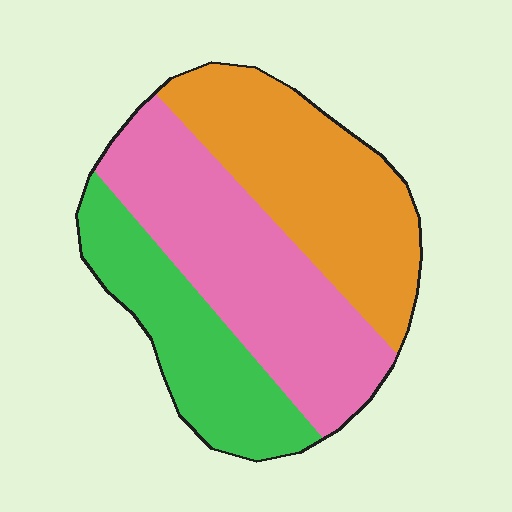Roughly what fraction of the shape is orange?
Orange takes up between a third and a half of the shape.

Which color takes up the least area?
Green, at roughly 25%.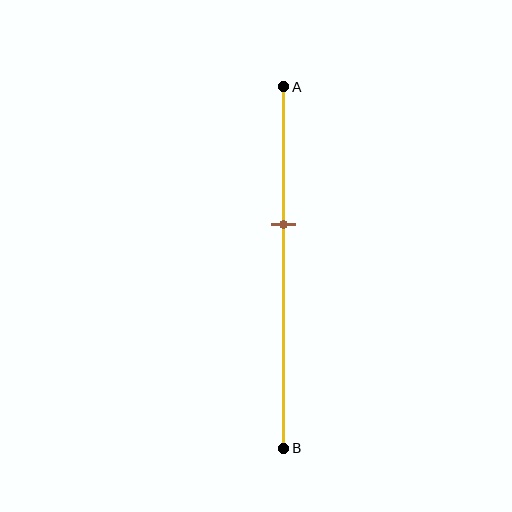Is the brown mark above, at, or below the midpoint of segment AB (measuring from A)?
The brown mark is above the midpoint of segment AB.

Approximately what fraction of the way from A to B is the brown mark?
The brown mark is approximately 40% of the way from A to B.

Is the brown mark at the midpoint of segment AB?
No, the mark is at about 40% from A, not at the 50% midpoint.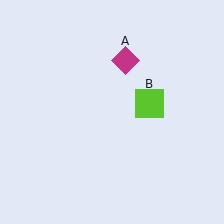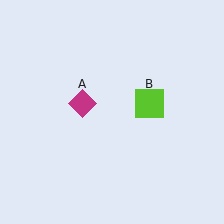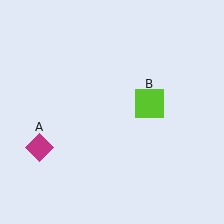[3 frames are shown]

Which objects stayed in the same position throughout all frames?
Lime square (object B) remained stationary.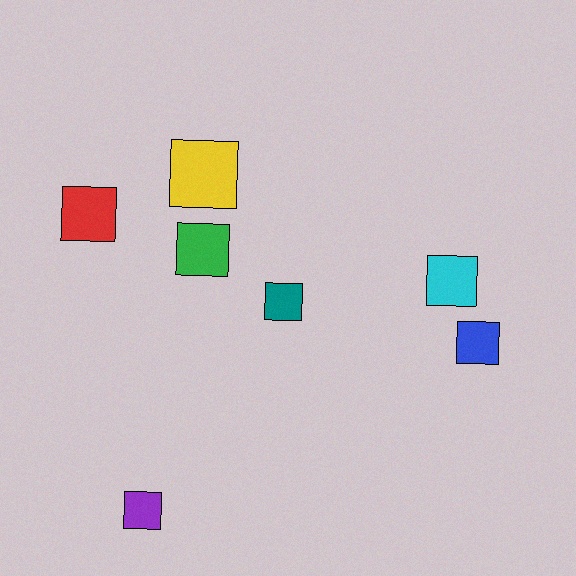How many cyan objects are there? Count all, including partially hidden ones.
There is 1 cyan object.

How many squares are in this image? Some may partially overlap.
There are 7 squares.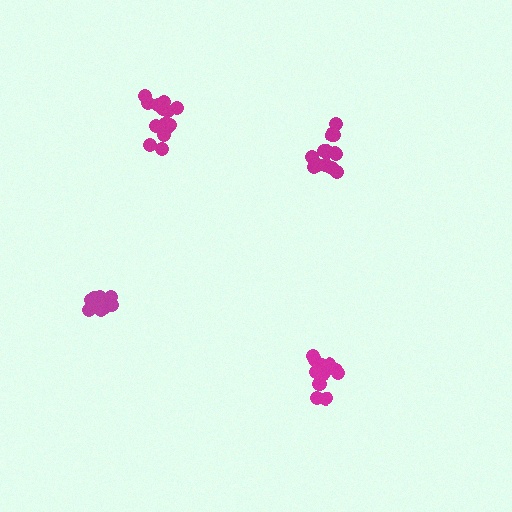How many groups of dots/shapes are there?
There are 4 groups.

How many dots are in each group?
Group 1: 12 dots, Group 2: 13 dots, Group 3: 13 dots, Group 4: 15 dots (53 total).